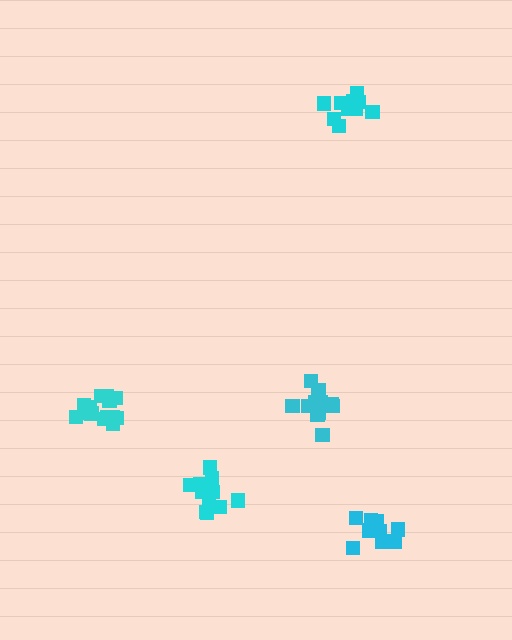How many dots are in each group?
Group 1: 13 dots, Group 2: 13 dots, Group 3: 10 dots, Group 4: 15 dots, Group 5: 10 dots (61 total).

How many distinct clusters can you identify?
There are 5 distinct clusters.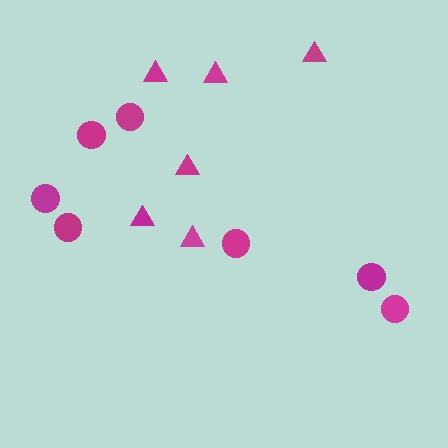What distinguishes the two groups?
There are 2 groups: one group of triangles (6) and one group of circles (7).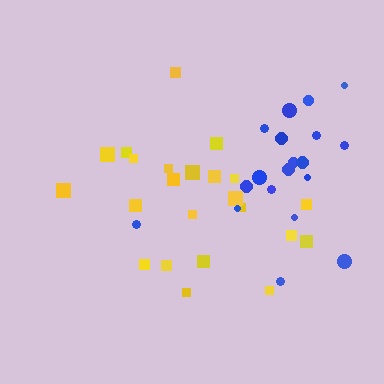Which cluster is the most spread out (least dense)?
Blue.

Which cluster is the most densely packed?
Yellow.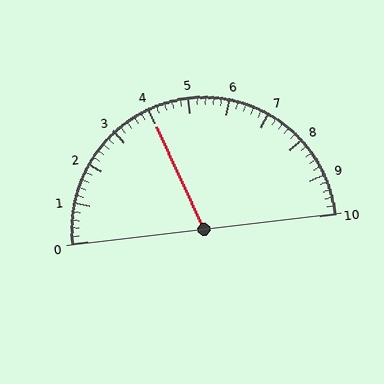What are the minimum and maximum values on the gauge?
The gauge ranges from 0 to 10.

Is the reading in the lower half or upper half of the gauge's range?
The reading is in the lower half of the range (0 to 10).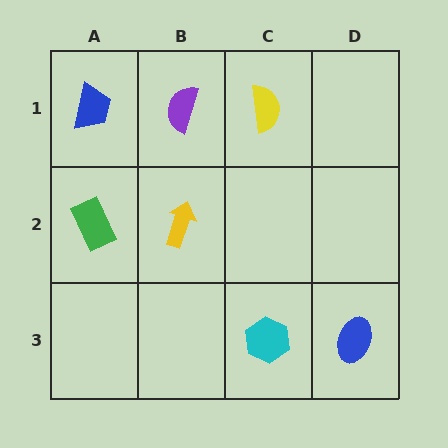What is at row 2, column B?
A yellow arrow.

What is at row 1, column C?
A yellow semicircle.